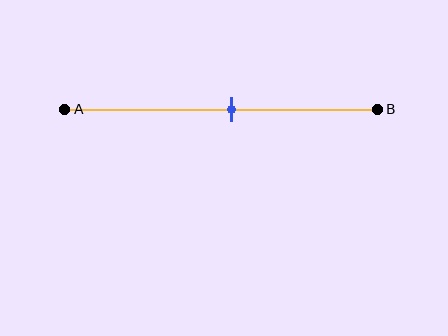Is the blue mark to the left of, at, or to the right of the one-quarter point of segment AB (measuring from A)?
The blue mark is to the right of the one-quarter point of segment AB.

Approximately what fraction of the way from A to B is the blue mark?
The blue mark is approximately 55% of the way from A to B.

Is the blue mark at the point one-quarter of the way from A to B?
No, the mark is at about 55% from A, not at the 25% one-quarter point.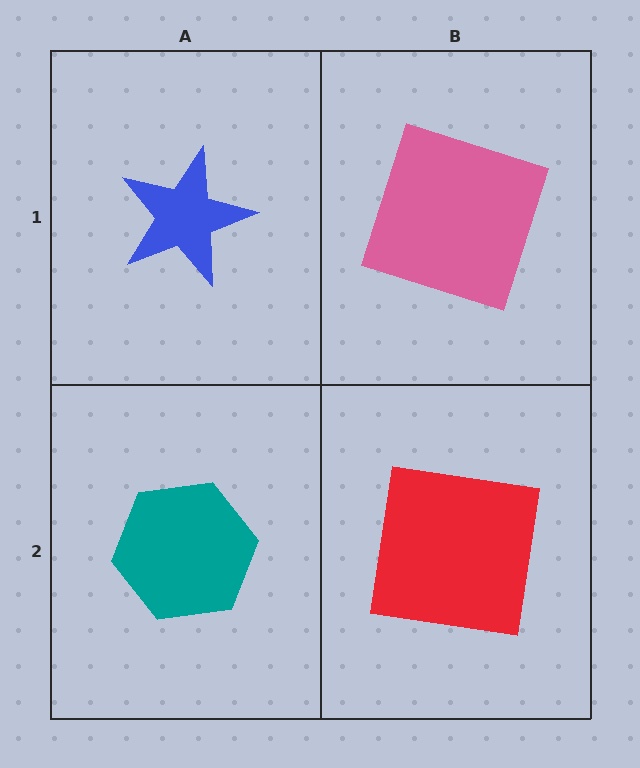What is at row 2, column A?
A teal hexagon.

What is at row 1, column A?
A blue star.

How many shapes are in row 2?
2 shapes.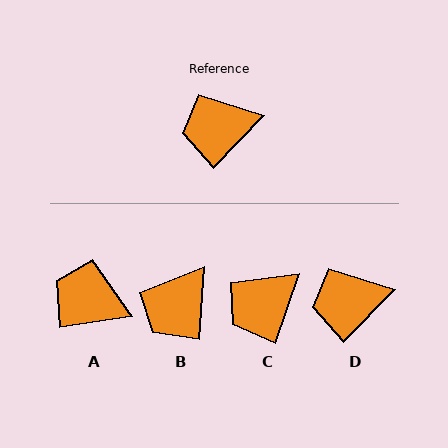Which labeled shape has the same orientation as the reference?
D.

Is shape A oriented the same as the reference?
No, it is off by about 38 degrees.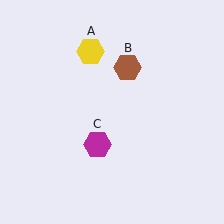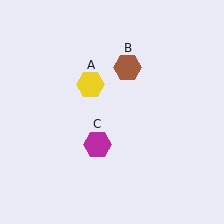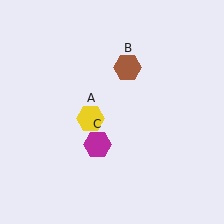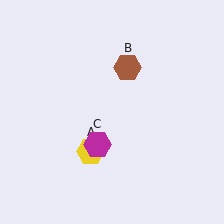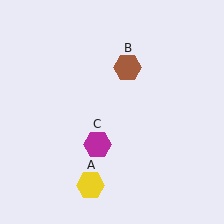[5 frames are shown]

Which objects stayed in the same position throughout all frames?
Brown hexagon (object B) and magenta hexagon (object C) remained stationary.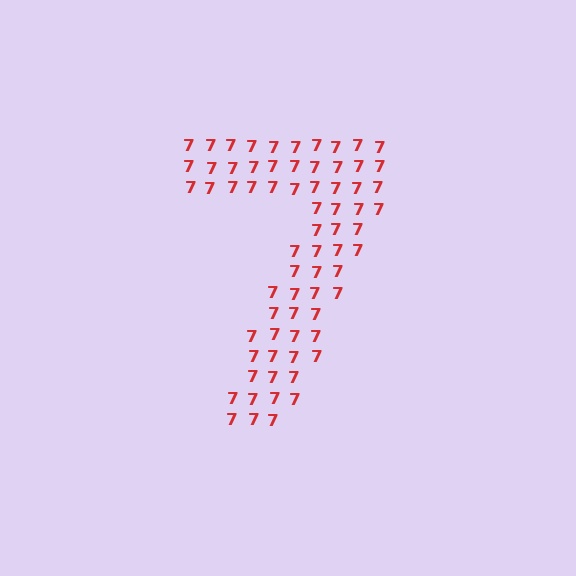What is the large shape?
The large shape is the digit 7.